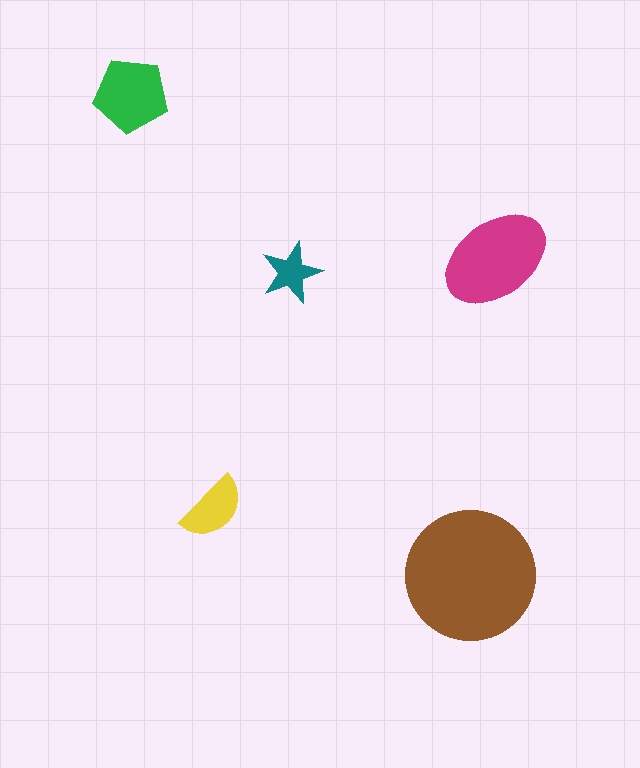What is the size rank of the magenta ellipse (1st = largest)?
2nd.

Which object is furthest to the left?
The green pentagon is leftmost.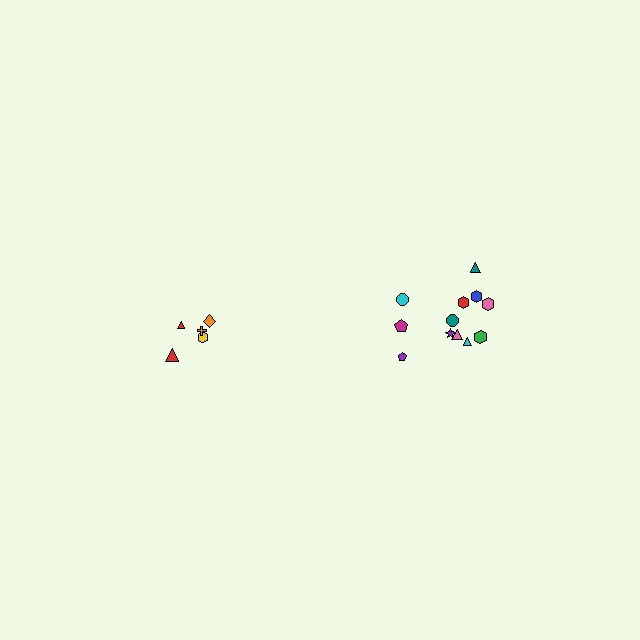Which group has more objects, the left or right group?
The right group.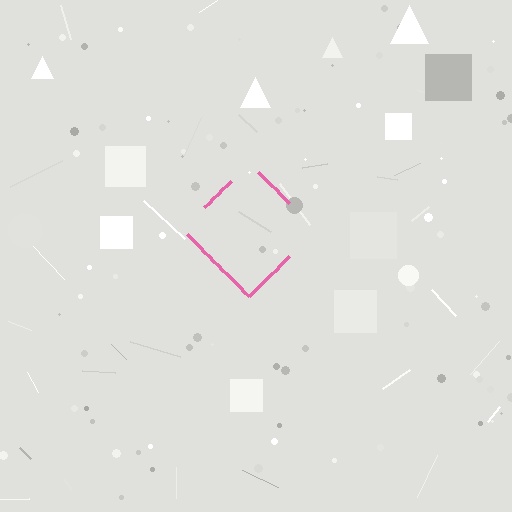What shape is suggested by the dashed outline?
The dashed outline suggests a diamond.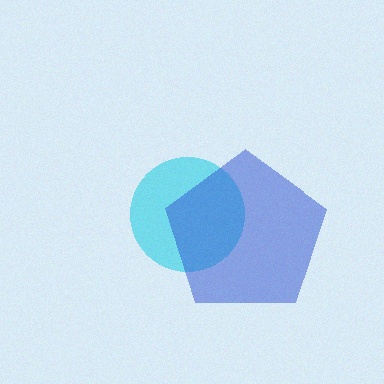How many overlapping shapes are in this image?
There are 2 overlapping shapes in the image.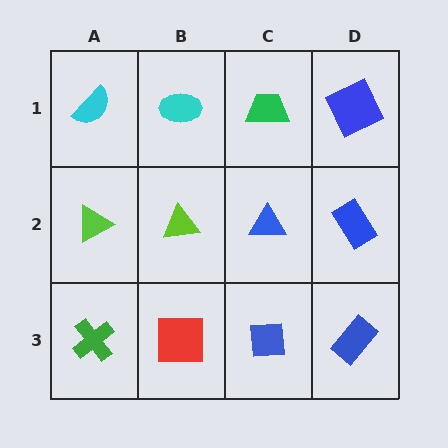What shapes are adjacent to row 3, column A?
A lime triangle (row 2, column A), a red square (row 3, column B).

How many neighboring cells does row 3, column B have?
3.